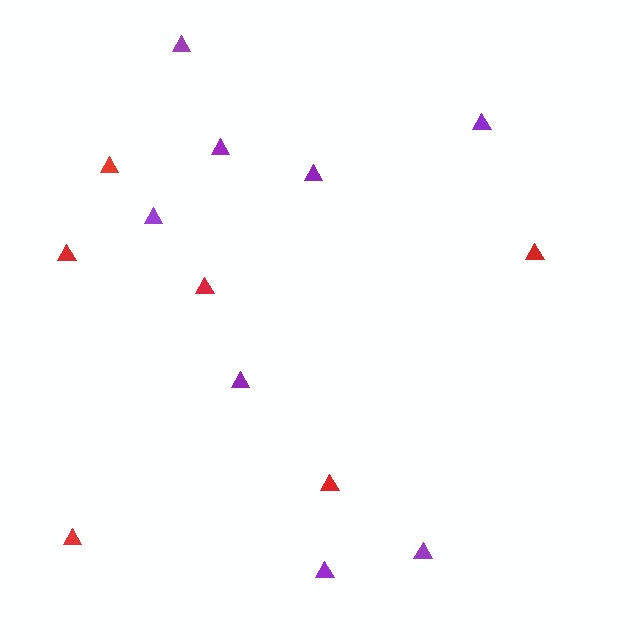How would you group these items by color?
There are 2 groups: one group of purple triangles (8) and one group of red triangles (6).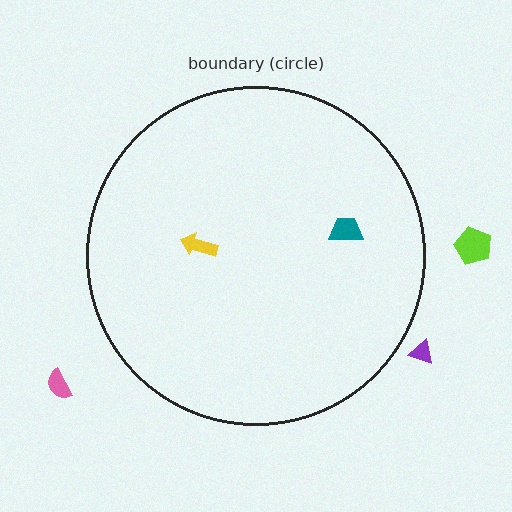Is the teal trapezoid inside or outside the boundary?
Inside.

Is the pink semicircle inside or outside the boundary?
Outside.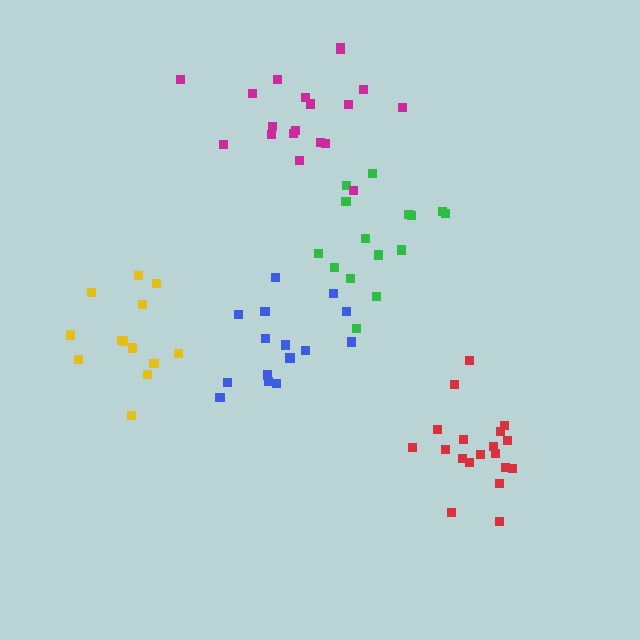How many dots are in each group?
Group 1: 19 dots, Group 2: 15 dots, Group 3: 15 dots, Group 4: 14 dots, Group 5: 19 dots (82 total).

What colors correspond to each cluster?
The clusters are colored: red, blue, green, yellow, magenta.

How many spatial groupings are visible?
There are 5 spatial groupings.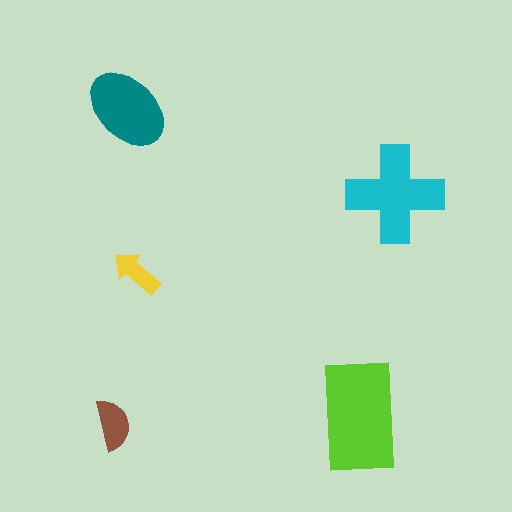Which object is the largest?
The lime rectangle.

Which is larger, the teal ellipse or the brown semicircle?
The teal ellipse.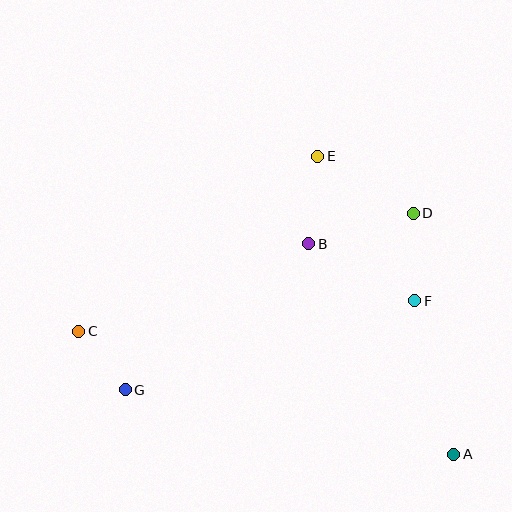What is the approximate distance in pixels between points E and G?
The distance between E and G is approximately 303 pixels.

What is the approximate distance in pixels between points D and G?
The distance between D and G is approximately 338 pixels.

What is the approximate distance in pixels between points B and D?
The distance between B and D is approximately 109 pixels.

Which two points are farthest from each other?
Points A and C are farthest from each other.